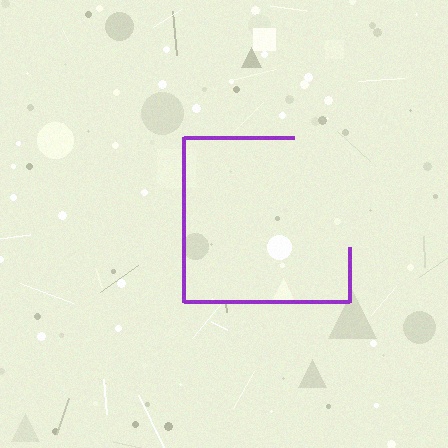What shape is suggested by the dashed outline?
The dashed outline suggests a square.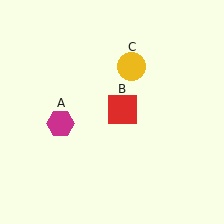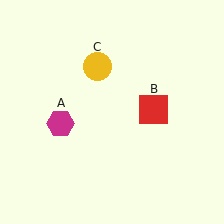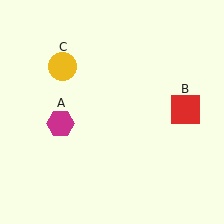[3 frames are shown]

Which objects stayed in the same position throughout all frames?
Magenta hexagon (object A) remained stationary.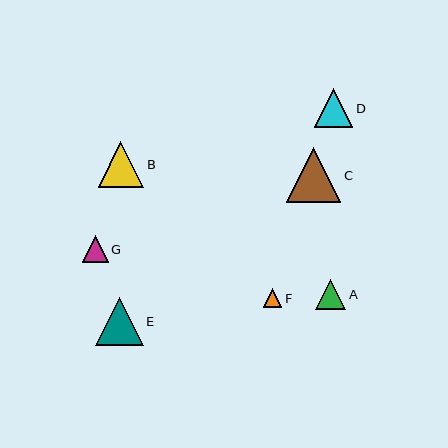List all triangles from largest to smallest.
From largest to smallest: C, E, B, D, A, G, F.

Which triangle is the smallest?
Triangle F is the smallest with a size of approximately 19 pixels.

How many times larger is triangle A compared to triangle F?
Triangle A is approximately 1.6 times the size of triangle F.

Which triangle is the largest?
Triangle C is the largest with a size of approximately 54 pixels.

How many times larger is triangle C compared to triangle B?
Triangle C is approximately 1.2 times the size of triangle B.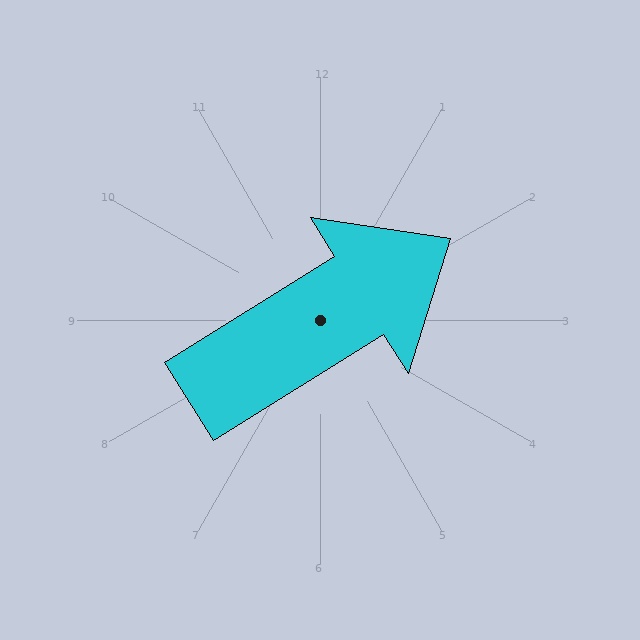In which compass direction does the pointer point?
Northeast.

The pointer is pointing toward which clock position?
Roughly 2 o'clock.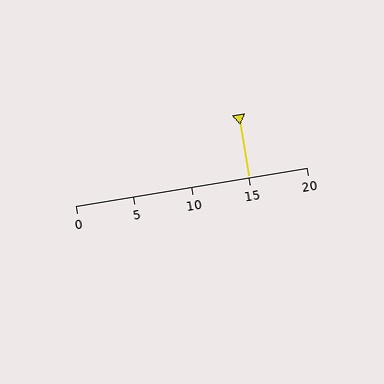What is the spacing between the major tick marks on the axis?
The major ticks are spaced 5 apart.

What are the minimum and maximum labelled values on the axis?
The axis runs from 0 to 20.